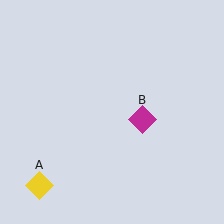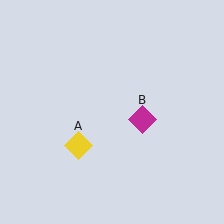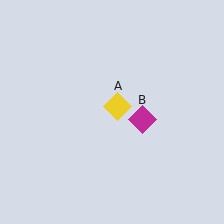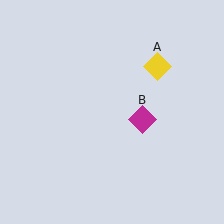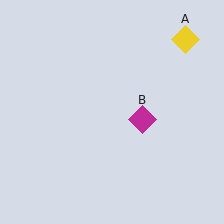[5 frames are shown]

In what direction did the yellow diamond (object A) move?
The yellow diamond (object A) moved up and to the right.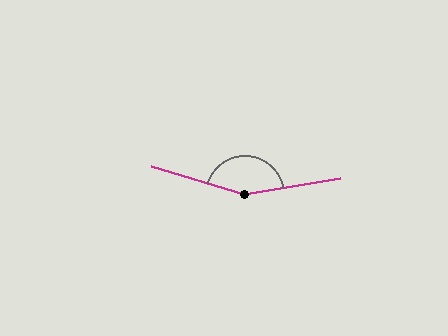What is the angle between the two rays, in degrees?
Approximately 154 degrees.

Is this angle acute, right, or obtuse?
It is obtuse.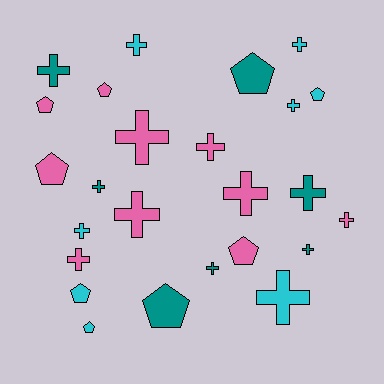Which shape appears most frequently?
Cross, with 16 objects.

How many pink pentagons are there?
There are 4 pink pentagons.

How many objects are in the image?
There are 25 objects.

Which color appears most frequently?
Pink, with 10 objects.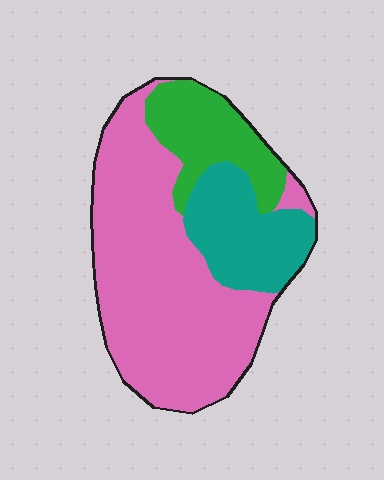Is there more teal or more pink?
Pink.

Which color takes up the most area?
Pink, at roughly 60%.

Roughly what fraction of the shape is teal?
Teal covers about 20% of the shape.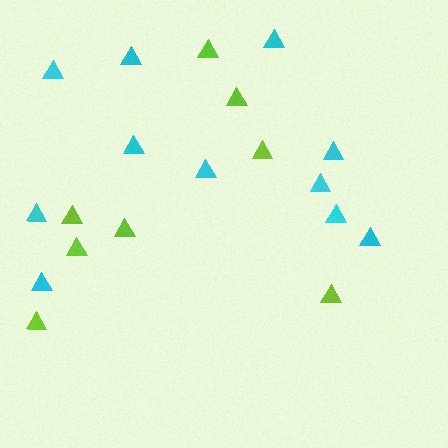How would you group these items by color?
There are 2 groups: one group of lime triangles (8) and one group of cyan triangles (11).